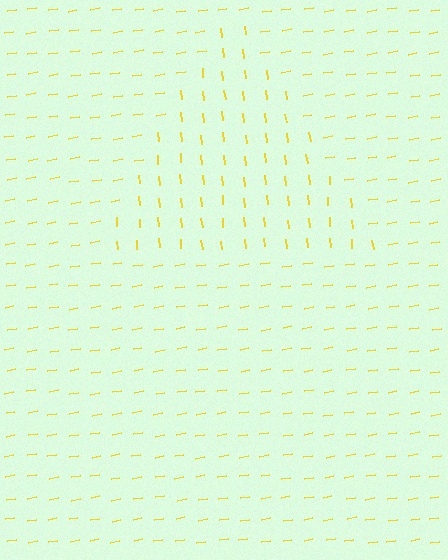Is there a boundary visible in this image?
Yes, there is a texture boundary formed by a change in line orientation.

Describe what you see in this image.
The image is filled with small yellow line segments. A triangle region in the image has lines oriented differently from the surrounding lines, creating a visible texture boundary.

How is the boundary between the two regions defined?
The boundary is defined purely by a change in line orientation (approximately 86 degrees difference). All lines are the same color and thickness.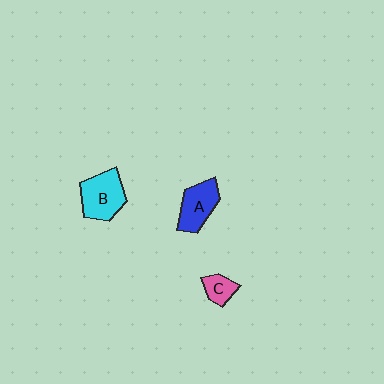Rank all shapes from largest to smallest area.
From largest to smallest: B (cyan), A (blue), C (pink).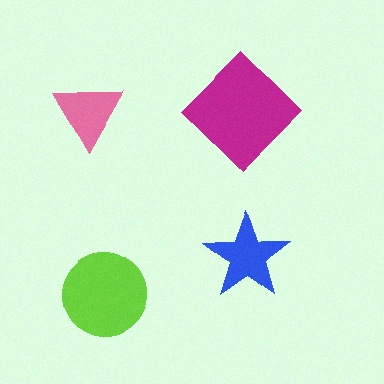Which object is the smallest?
The pink triangle.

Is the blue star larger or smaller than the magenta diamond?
Smaller.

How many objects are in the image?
There are 4 objects in the image.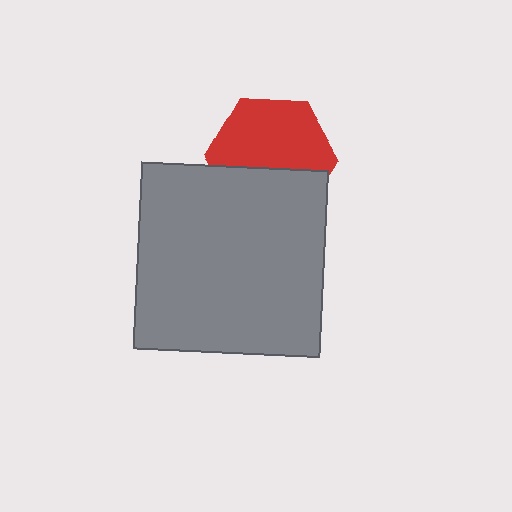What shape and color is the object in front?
The object in front is a gray square.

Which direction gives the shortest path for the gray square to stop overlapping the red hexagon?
Moving down gives the shortest separation.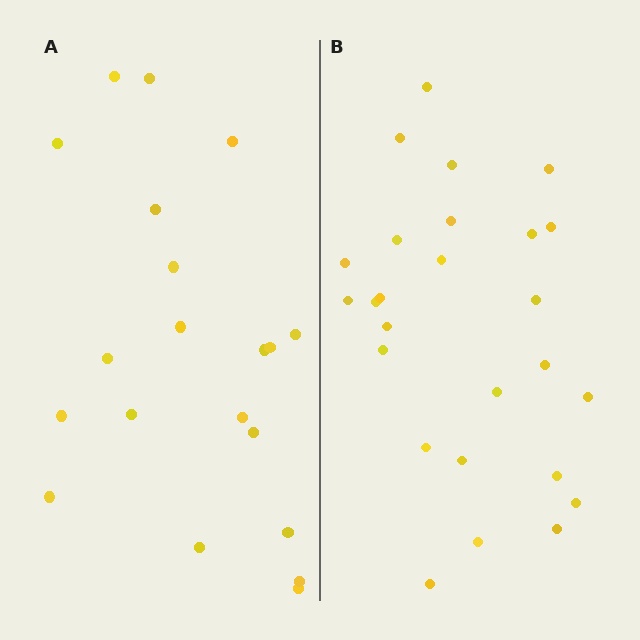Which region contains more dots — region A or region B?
Region B (the right region) has more dots.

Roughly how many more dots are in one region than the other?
Region B has about 6 more dots than region A.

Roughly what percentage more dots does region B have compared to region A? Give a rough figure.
About 30% more.